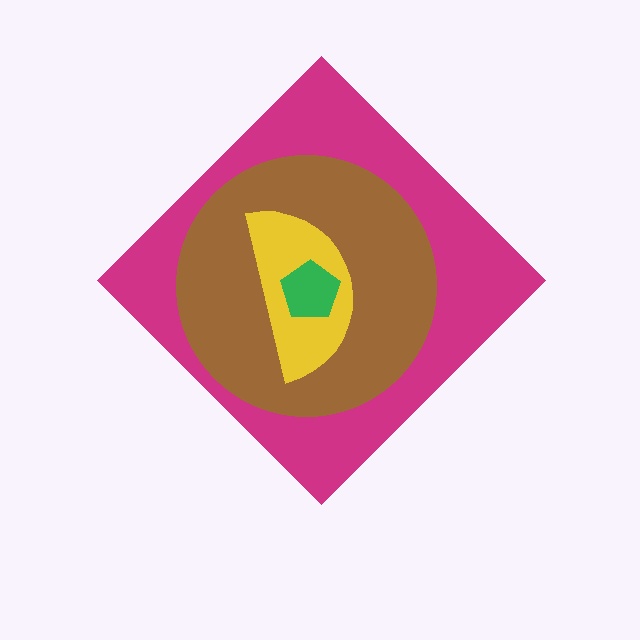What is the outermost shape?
The magenta diamond.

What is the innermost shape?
The green pentagon.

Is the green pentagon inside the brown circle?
Yes.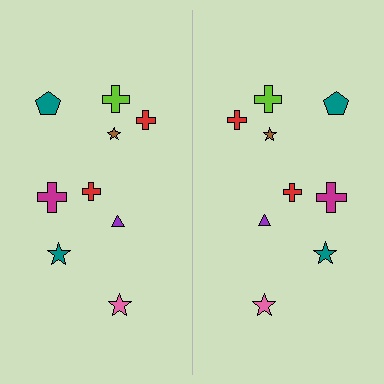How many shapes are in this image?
There are 18 shapes in this image.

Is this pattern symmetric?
Yes, this pattern has bilateral (reflection) symmetry.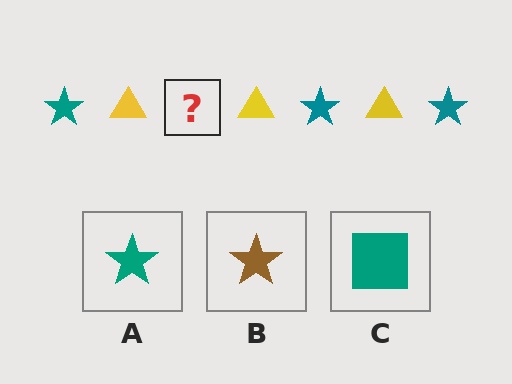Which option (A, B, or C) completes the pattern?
A.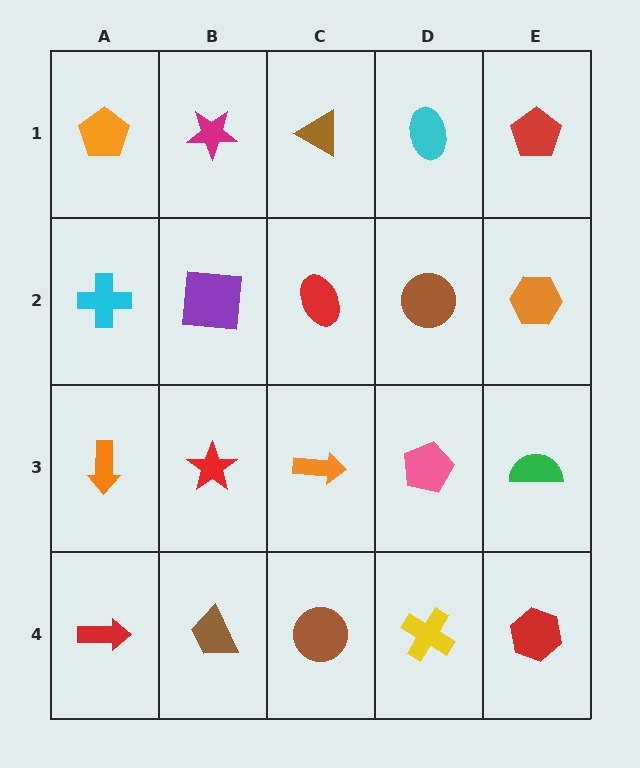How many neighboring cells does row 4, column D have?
3.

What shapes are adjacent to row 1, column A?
A cyan cross (row 2, column A), a magenta star (row 1, column B).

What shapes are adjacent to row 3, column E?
An orange hexagon (row 2, column E), a red hexagon (row 4, column E), a pink pentagon (row 3, column D).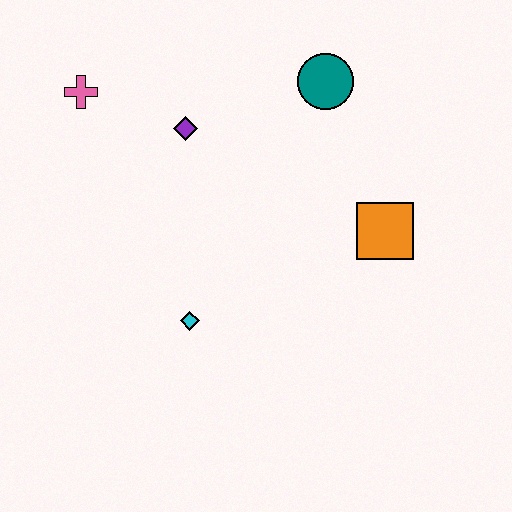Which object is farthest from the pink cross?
The orange square is farthest from the pink cross.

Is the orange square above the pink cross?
No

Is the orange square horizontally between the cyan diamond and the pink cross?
No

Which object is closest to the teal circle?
The purple diamond is closest to the teal circle.